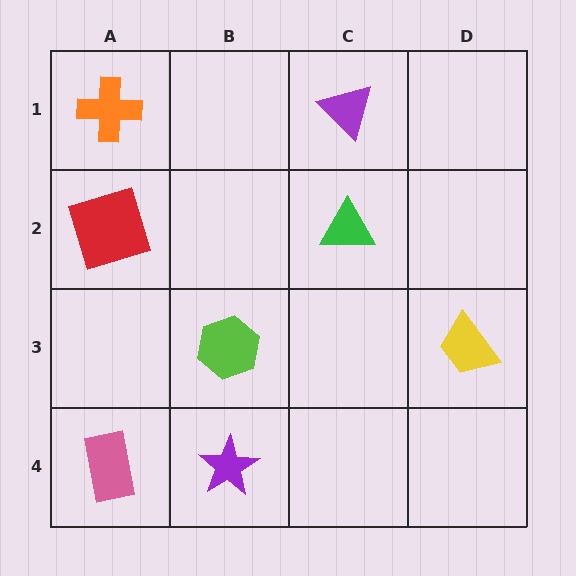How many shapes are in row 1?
2 shapes.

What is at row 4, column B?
A purple star.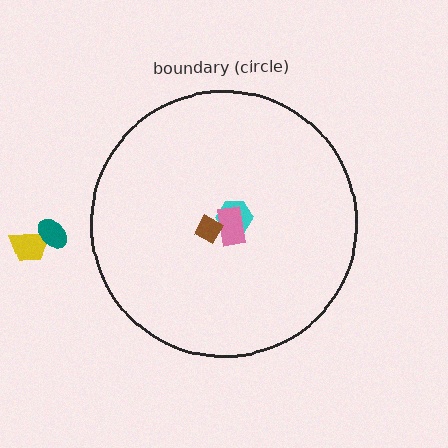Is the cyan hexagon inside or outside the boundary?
Inside.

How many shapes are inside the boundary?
3 inside, 2 outside.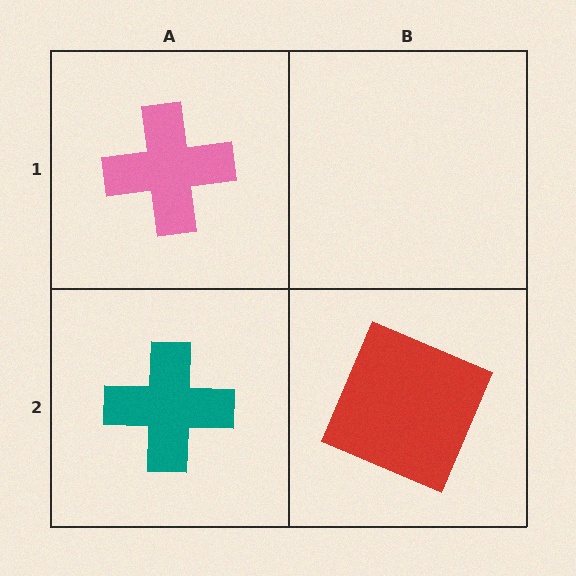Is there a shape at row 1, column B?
No, that cell is empty.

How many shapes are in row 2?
2 shapes.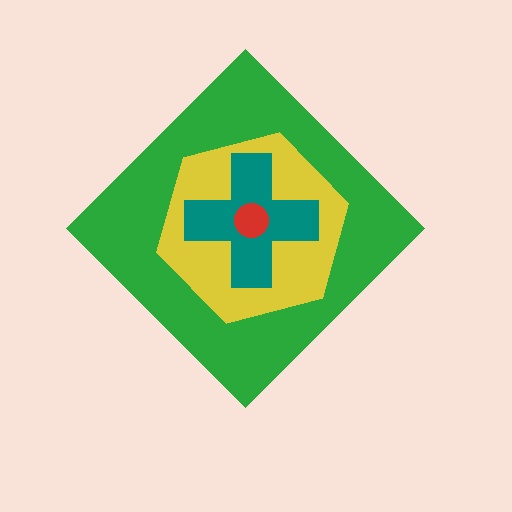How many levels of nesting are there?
4.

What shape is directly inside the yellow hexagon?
The teal cross.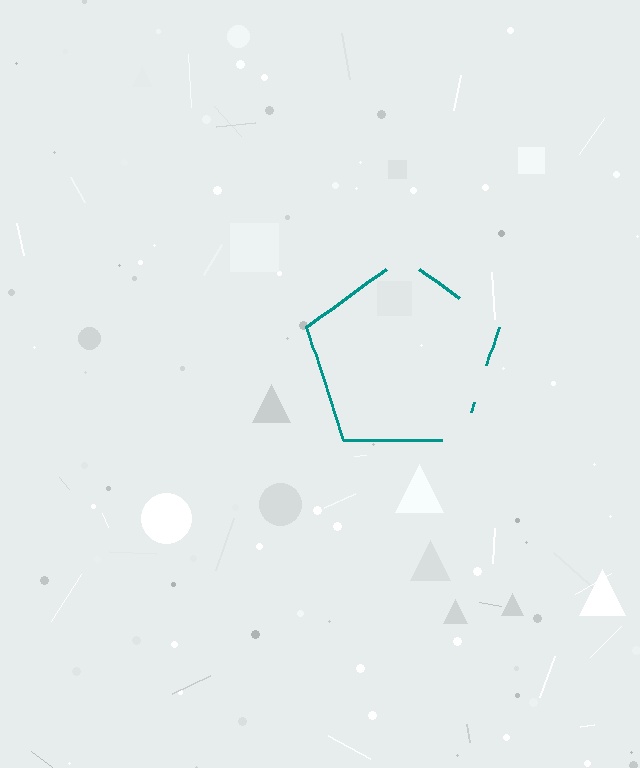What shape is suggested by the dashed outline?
The dashed outline suggests a pentagon.